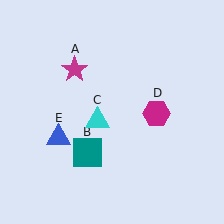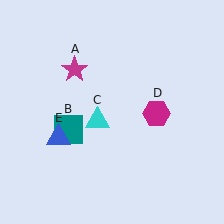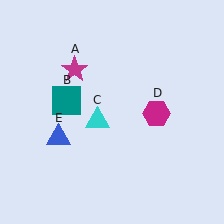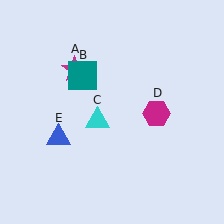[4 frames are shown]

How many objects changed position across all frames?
1 object changed position: teal square (object B).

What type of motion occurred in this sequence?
The teal square (object B) rotated clockwise around the center of the scene.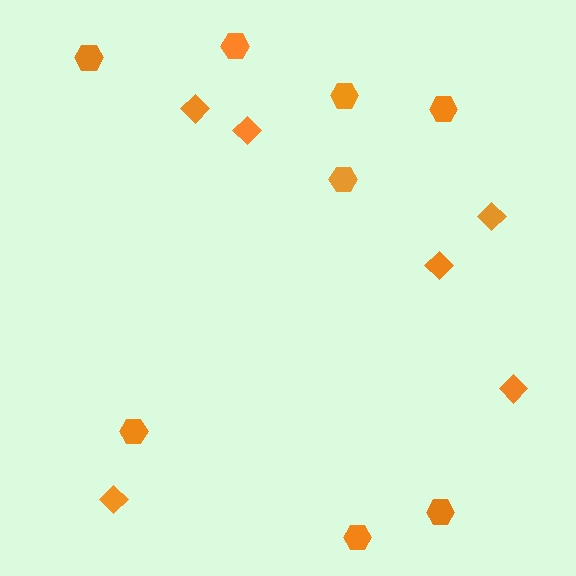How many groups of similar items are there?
There are 2 groups: one group of diamonds (6) and one group of hexagons (8).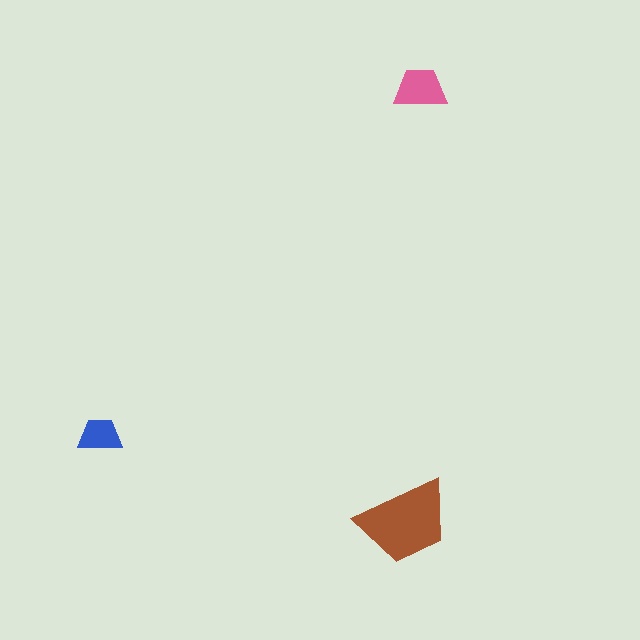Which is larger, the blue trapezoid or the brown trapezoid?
The brown one.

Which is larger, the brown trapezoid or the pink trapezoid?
The brown one.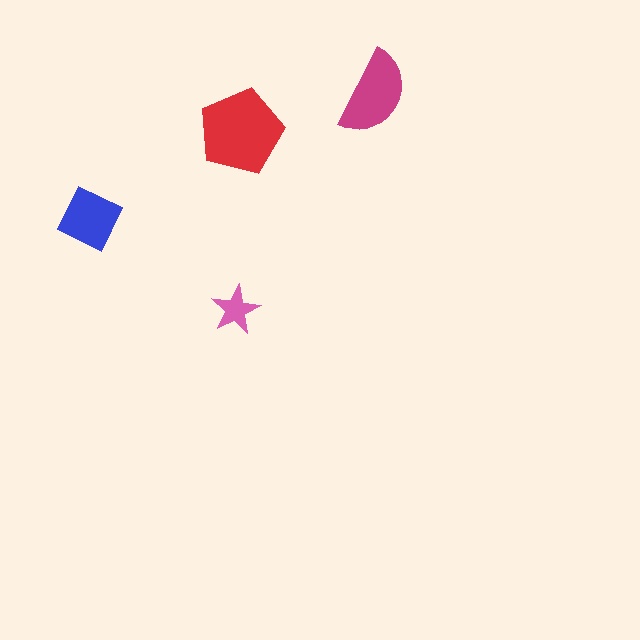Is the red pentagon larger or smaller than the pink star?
Larger.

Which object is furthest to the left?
The blue diamond is leftmost.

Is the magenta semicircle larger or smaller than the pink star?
Larger.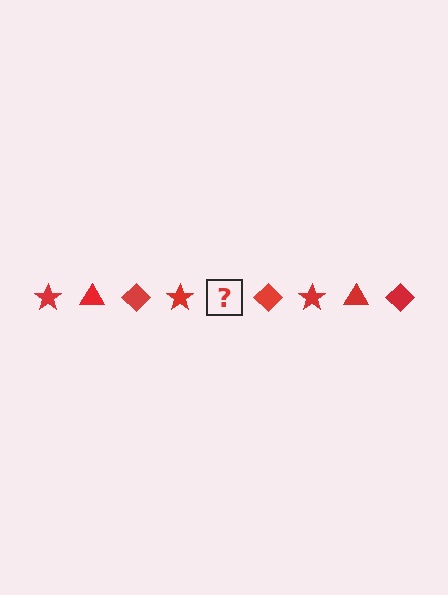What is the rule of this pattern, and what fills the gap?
The rule is that the pattern cycles through star, triangle, diamond shapes in red. The gap should be filled with a red triangle.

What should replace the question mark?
The question mark should be replaced with a red triangle.